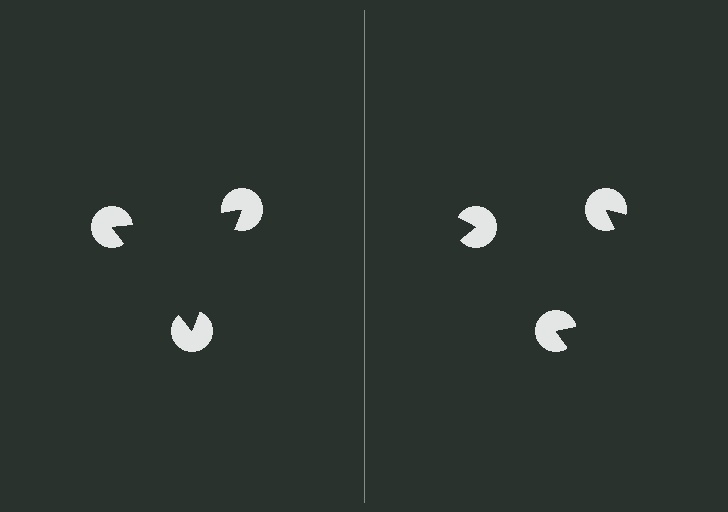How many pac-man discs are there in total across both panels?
6 — 3 on each side.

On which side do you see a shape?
An illusory triangle appears on the left side. On the right side the wedge cuts are rotated, so no coherent shape forms.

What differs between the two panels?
The pac-man discs are positioned identically on both sides; only the wedge orientations differ. On the left they align to a triangle; on the right they are misaligned.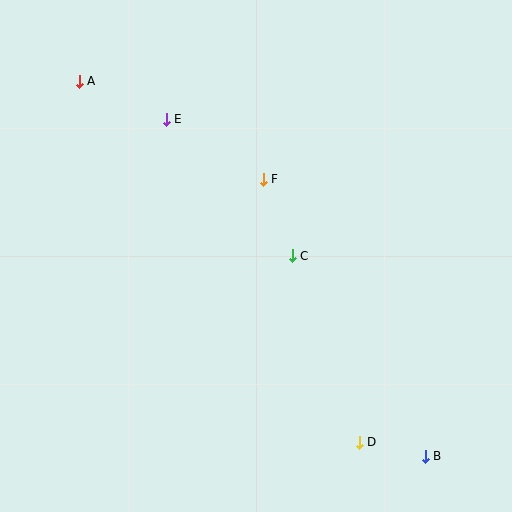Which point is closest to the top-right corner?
Point F is closest to the top-right corner.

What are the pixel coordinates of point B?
Point B is at (425, 456).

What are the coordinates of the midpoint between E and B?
The midpoint between E and B is at (296, 288).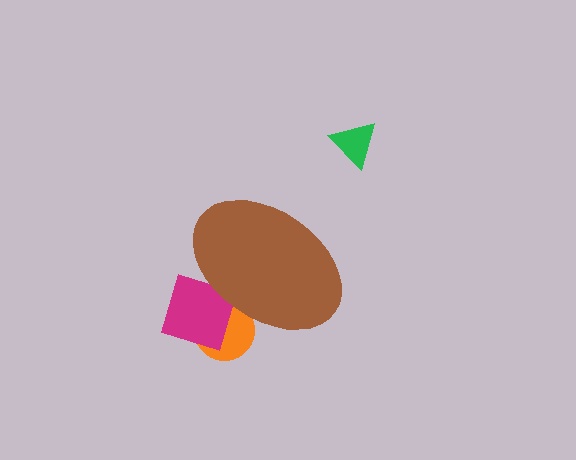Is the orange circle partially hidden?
Yes, the orange circle is partially hidden behind the brown ellipse.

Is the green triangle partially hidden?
No, the green triangle is fully visible.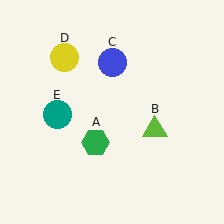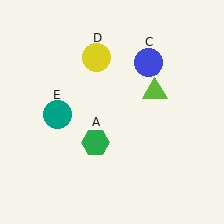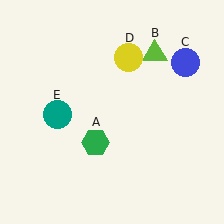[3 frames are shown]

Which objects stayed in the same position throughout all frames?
Green hexagon (object A) and teal circle (object E) remained stationary.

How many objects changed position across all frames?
3 objects changed position: lime triangle (object B), blue circle (object C), yellow circle (object D).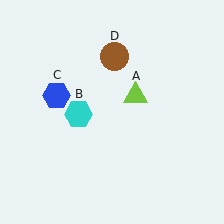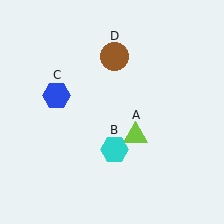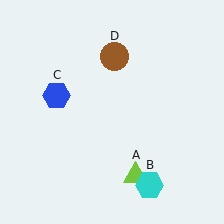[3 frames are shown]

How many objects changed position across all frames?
2 objects changed position: lime triangle (object A), cyan hexagon (object B).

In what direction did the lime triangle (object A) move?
The lime triangle (object A) moved down.